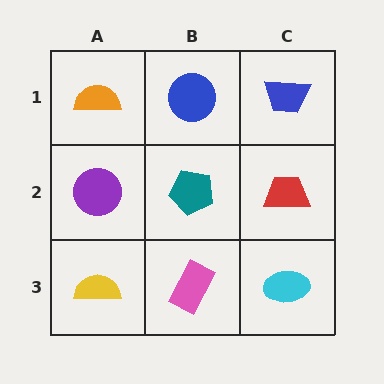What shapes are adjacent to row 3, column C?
A red trapezoid (row 2, column C), a pink rectangle (row 3, column B).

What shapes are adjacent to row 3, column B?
A teal pentagon (row 2, column B), a yellow semicircle (row 3, column A), a cyan ellipse (row 3, column C).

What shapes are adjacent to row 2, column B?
A blue circle (row 1, column B), a pink rectangle (row 3, column B), a purple circle (row 2, column A), a red trapezoid (row 2, column C).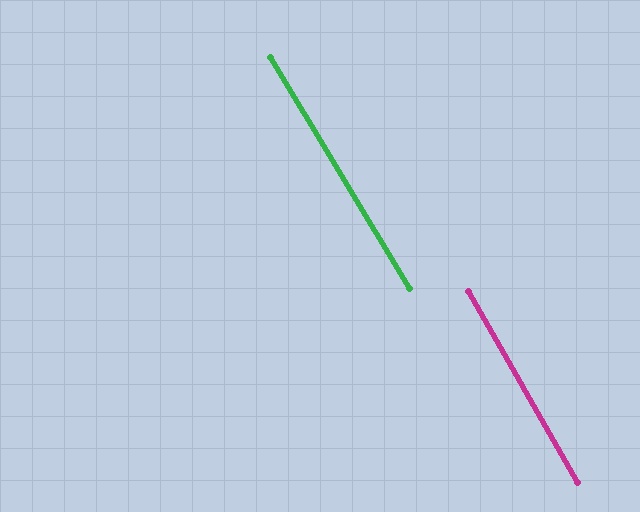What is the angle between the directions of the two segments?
Approximately 1 degree.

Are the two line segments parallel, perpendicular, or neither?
Parallel — their directions differ by only 1.3°.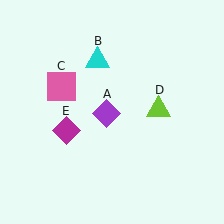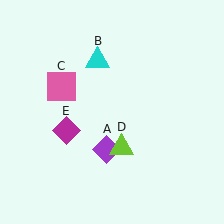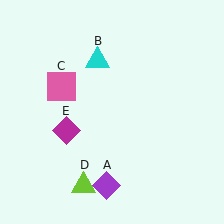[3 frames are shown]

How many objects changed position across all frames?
2 objects changed position: purple diamond (object A), lime triangle (object D).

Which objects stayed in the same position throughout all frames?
Cyan triangle (object B) and pink square (object C) and magenta diamond (object E) remained stationary.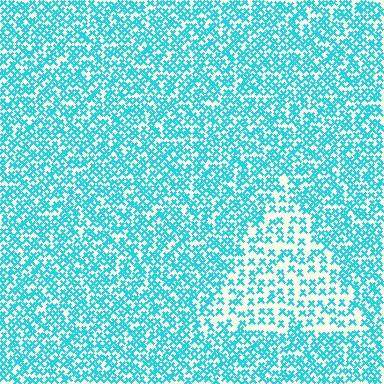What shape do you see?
I see a triangle.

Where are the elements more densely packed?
The elements are more densely packed outside the triangle boundary.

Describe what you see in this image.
The image contains small cyan elements arranged at two different densities. A triangle-shaped region is visible where the elements are less densely packed than the surrounding area.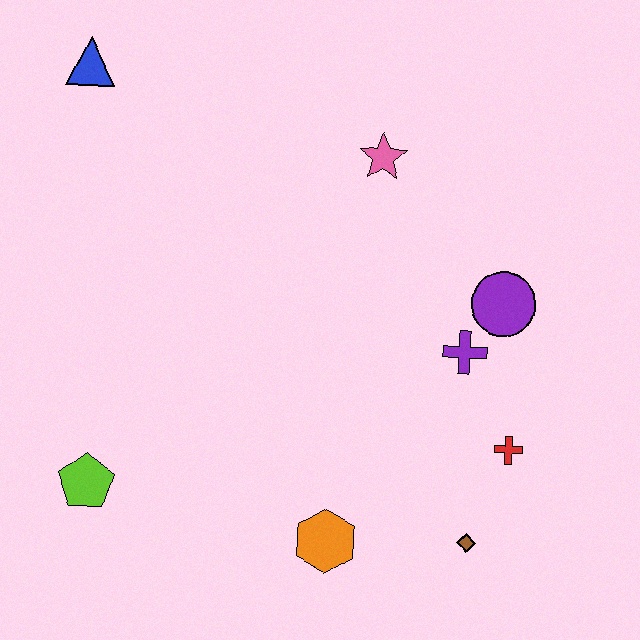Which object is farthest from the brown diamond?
The blue triangle is farthest from the brown diamond.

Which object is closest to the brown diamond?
The red cross is closest to the brown diamond.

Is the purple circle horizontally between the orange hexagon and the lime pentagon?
No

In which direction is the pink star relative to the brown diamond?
The pink star is above the brown diamond.